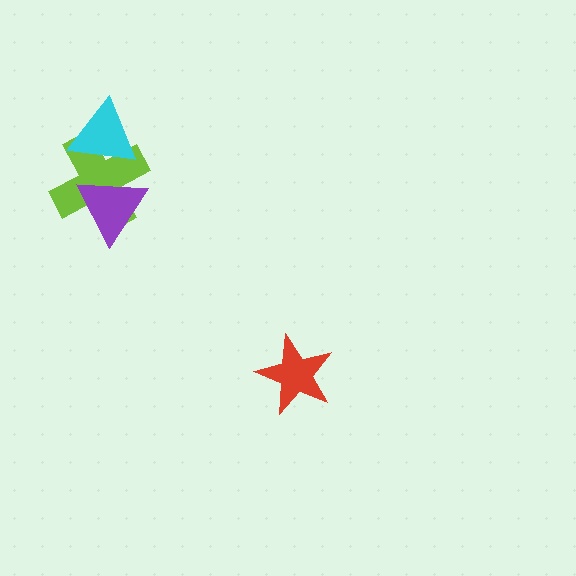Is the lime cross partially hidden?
Yes, it is partially covered by another shape.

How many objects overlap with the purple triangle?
2 objects overlap with the purple triangle.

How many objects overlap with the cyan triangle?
2 objects overlap with the cyan triangle.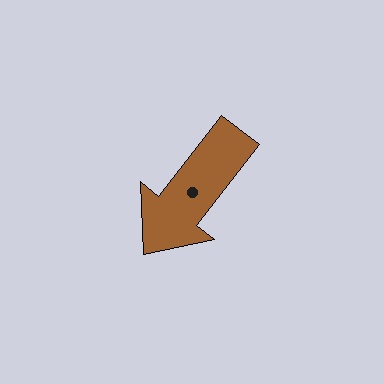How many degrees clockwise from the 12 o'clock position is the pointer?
Approximately 218 degrees.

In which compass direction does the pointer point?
Southwest.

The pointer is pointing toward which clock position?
Roughly 7 o'clock.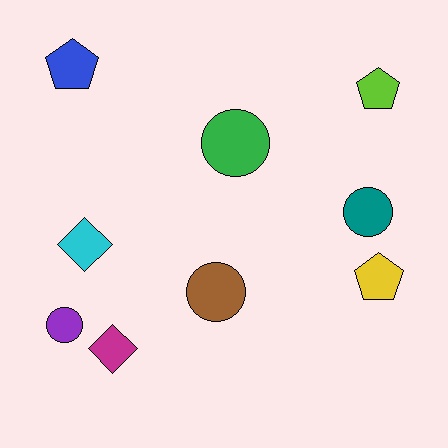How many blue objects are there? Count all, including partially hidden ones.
There is 1 blue object.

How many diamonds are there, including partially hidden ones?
There are 2 diamonds.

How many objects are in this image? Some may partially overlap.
There are 9 objects.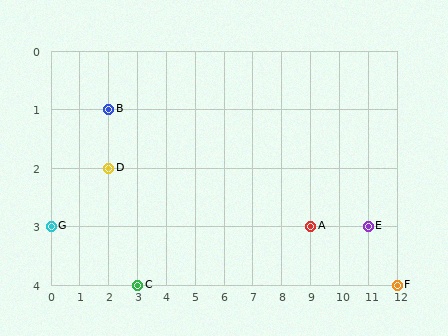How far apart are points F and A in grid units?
Points F and A are 3 columns and 1 row apart (about 3.2 grid units diagonally).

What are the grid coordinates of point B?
Point B is at grid coordinates (2, 1).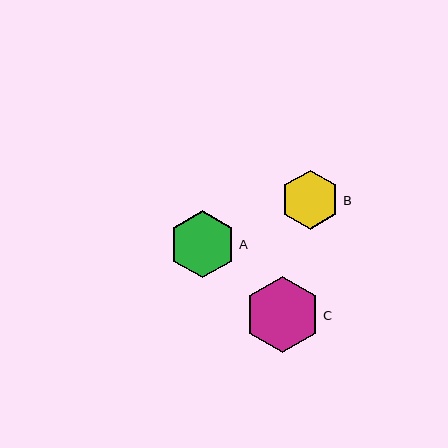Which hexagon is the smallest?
Hexagon B is the smallest with a size of approximately 59 pixels.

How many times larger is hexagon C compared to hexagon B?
Hexagon C is approximately 1.3 times the size of hexagon B.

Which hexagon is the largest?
Hexagon C is the largest with a size of approximately 76 pixels.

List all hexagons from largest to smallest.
From largest to smallest: C, A, B.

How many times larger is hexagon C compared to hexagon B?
Hexagon C is approximately 1.3 times the size of hexagon B.